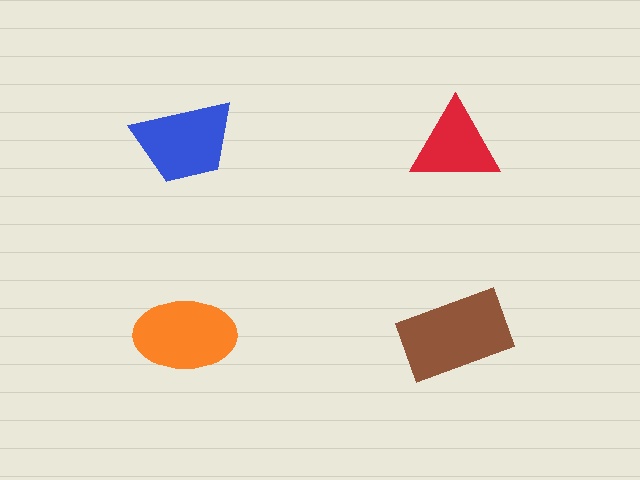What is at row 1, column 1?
A blue trapezoid.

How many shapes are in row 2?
2 shapes.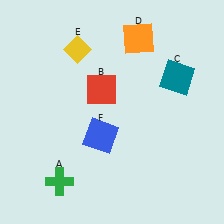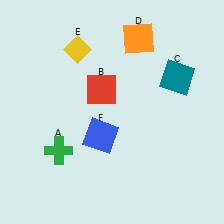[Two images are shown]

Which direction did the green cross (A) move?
The green cross (A) moved up.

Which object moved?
The green cross (A) moved up.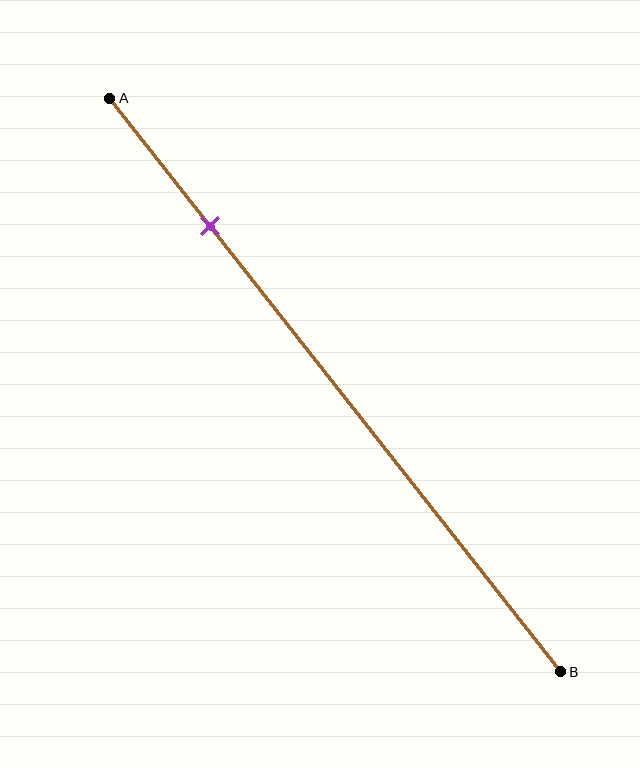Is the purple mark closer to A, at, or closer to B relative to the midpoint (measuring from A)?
The purple mark is closer to point A than the midpoint of segment AB.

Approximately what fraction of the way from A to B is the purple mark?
The purple mark is approximately 20% of the way from A to B.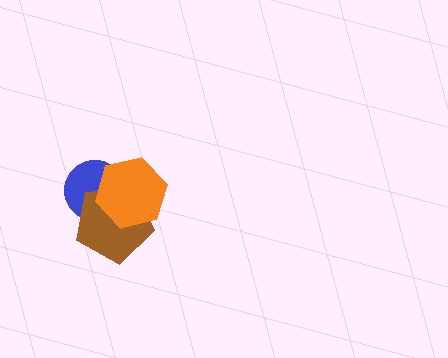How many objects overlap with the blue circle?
2 objects overlap with the blue circle.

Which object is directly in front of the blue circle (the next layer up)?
The brown pentagon is directly in front of the blue circle.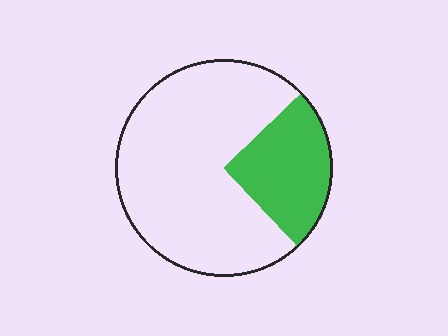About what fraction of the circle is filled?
About one quarter (1/4).